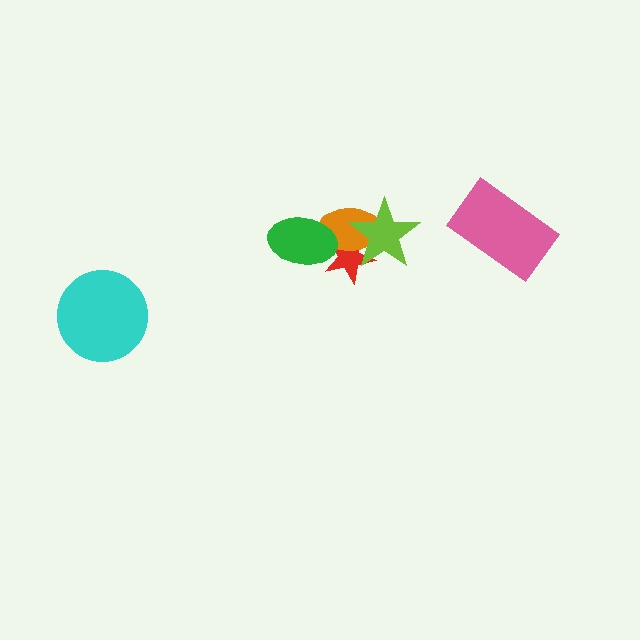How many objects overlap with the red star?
3 objects overlap with the red star.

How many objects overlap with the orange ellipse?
3 objects overlap with the orange ellipse.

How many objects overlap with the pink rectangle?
0 objects overlap with the pink rectangle.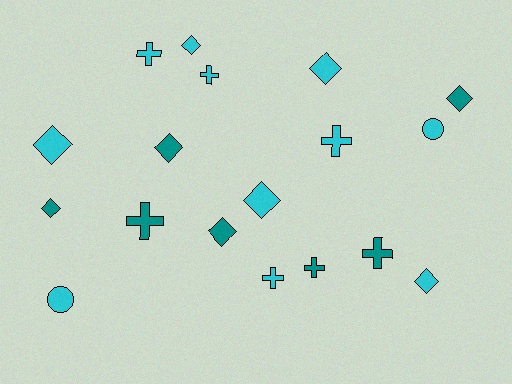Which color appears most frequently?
Cyan, with 11 objects.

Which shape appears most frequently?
Diamond, with 9 objects.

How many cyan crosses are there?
There are 4 cyan crosses.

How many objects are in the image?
There are 18 objects.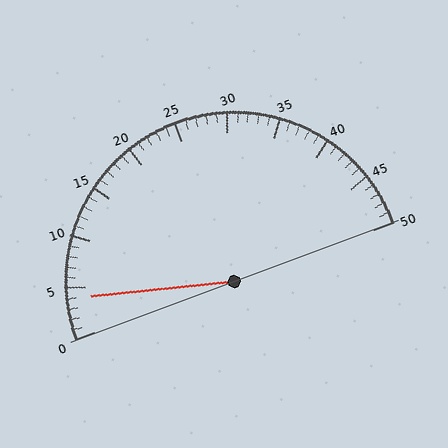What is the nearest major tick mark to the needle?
The nearest major tick mark is 5.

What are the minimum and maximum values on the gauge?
The gauge ranges from 0 to 50.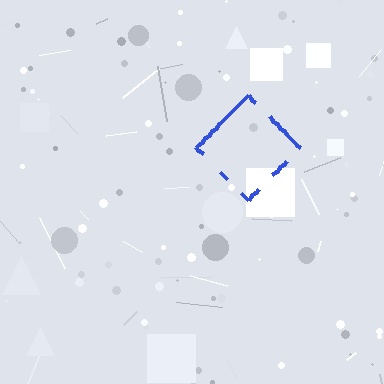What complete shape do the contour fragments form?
The contour fragments form a diamond.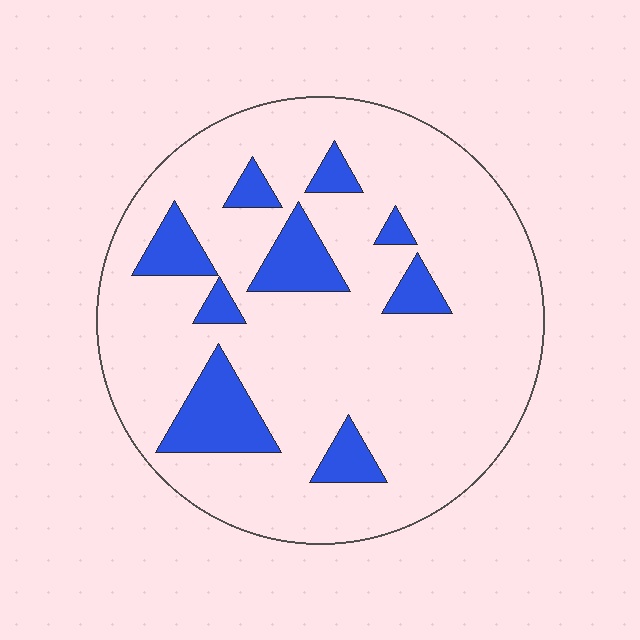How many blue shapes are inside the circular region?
9.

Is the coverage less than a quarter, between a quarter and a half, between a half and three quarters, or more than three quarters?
Less than a quarter.